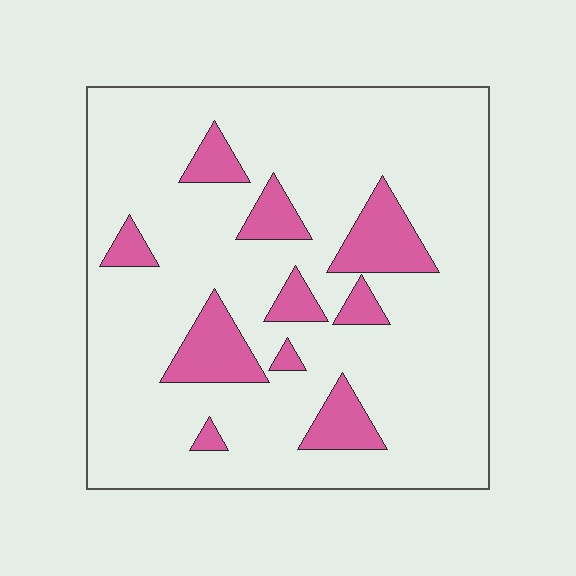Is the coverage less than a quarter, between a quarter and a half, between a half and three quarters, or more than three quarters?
Less than a quarter.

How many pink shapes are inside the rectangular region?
10.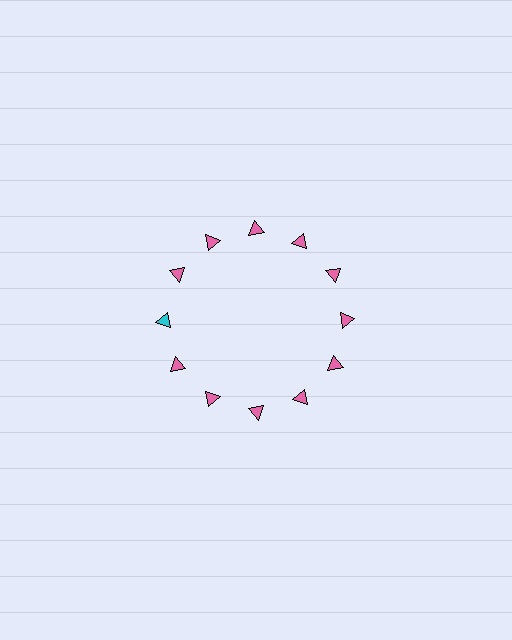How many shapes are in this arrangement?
There are 12 shapes arranged in a ring pattern.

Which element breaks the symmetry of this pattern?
The cyan triangle at roughly the 9 o'clock position breaks the symmetry. All other shapes are pink triangles.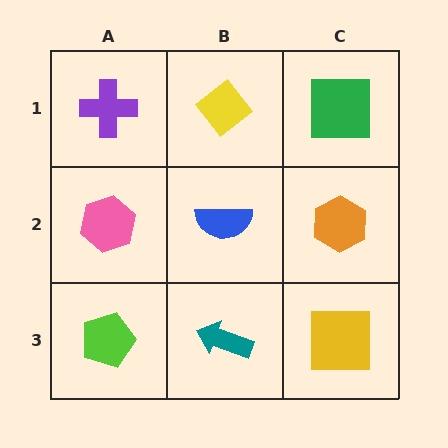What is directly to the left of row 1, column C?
A yellow diamond.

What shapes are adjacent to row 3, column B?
A blue semicircle (row 2, column B), a lime pentagon (row 3, column A), a yellow square (row 3, column C).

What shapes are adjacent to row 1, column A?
A pink hexagon (row 2, column A), a yellow diamond (row 1, column B).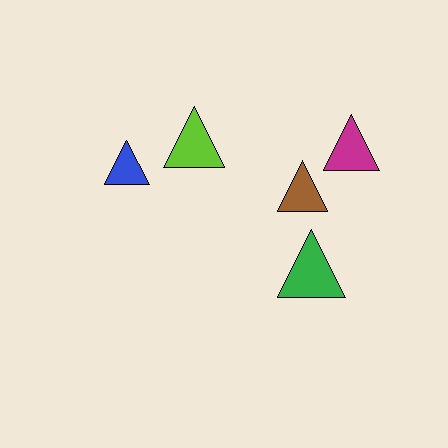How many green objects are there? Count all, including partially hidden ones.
There is 1 green object.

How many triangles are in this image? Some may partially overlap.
There are 5 triangles.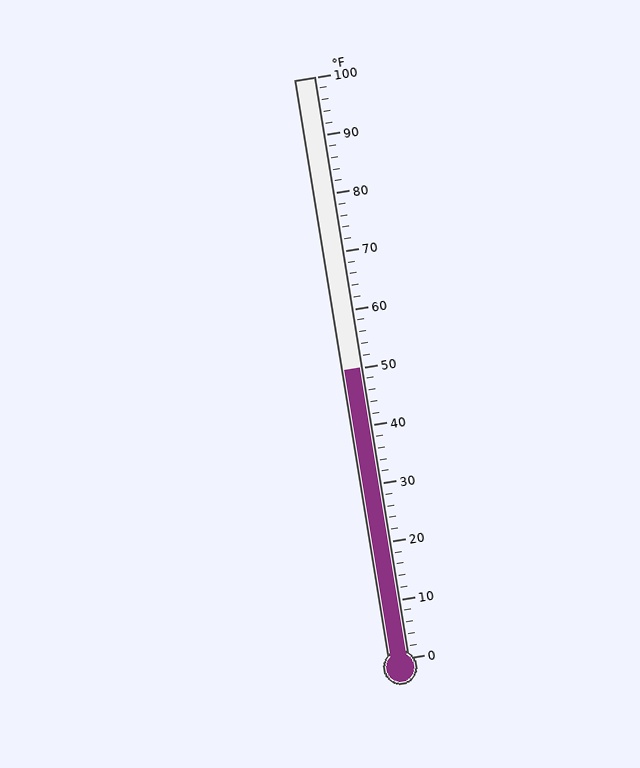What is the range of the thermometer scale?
The thermometer scale ranges from 0°F to 100°F.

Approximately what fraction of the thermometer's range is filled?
The thermometer is filled to approximately 50% of its range.